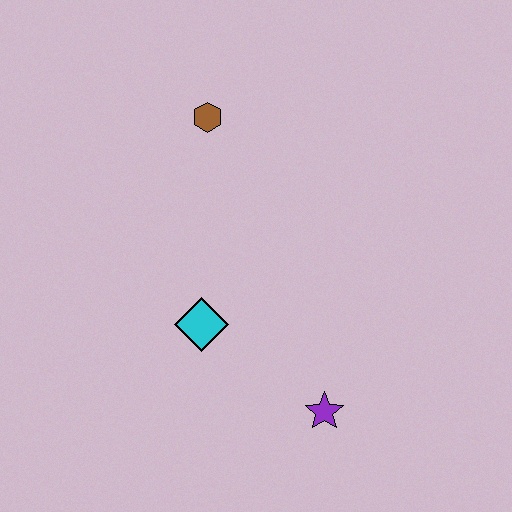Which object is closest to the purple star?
The cyan diamond is closest to the purple star.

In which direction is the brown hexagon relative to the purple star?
The brown hexagon is above the purple star.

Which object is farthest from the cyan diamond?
The brown hexagon is farthest from the cyan diamond.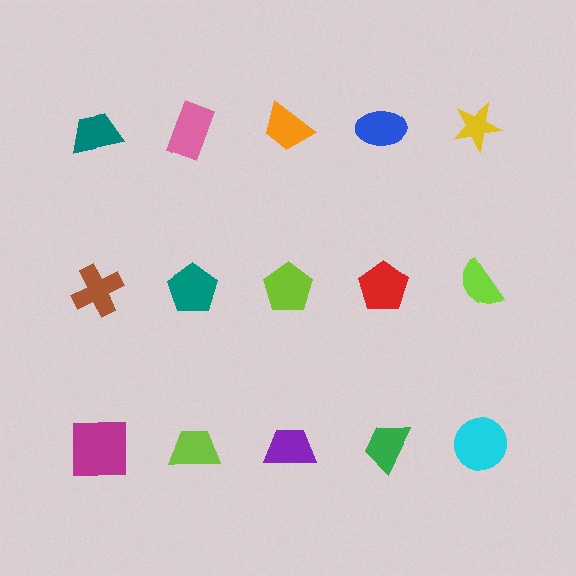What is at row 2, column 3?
A lime pentagon.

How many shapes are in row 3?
5 shapes.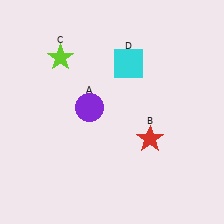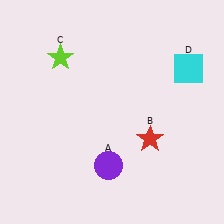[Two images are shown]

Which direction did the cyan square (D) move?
The cyan square (D) moved right.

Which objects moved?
The objects that moved are: the purple circle (A), the cyan square (D).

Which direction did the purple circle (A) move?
The purple circle (A) moved down.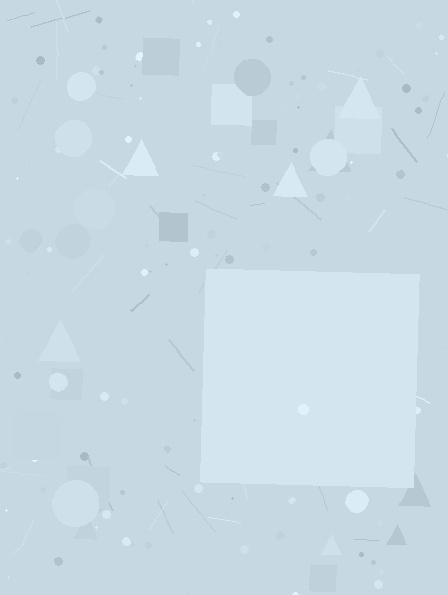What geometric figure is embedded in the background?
A square is embedded in the background.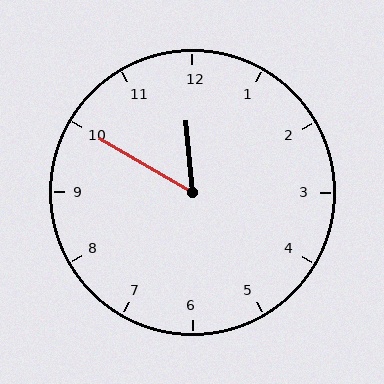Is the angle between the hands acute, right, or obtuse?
It is acute.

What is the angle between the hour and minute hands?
Approximately 55 degrees.